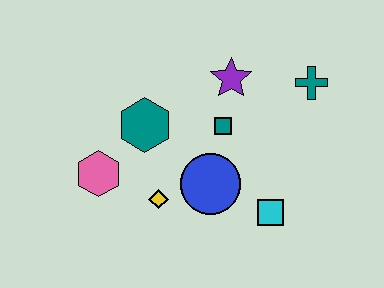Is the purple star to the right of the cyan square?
No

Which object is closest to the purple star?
The teal square is closest to the purple star.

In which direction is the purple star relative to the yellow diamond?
The purple star is above the yellow diamond.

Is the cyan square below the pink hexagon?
Yes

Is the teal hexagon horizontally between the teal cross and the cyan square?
No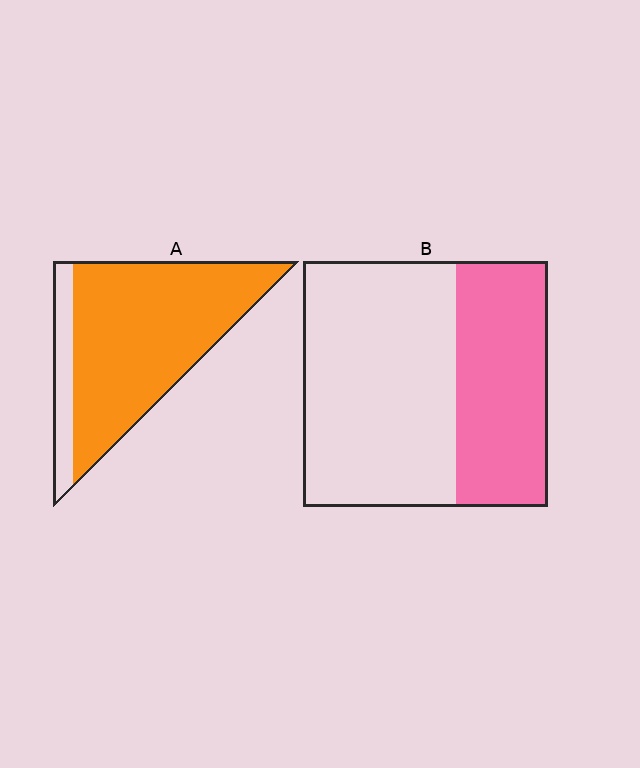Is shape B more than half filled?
No.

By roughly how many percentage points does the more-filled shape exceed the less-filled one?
By roughly 45 percentage points (A over B).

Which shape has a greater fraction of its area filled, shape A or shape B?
Shape A.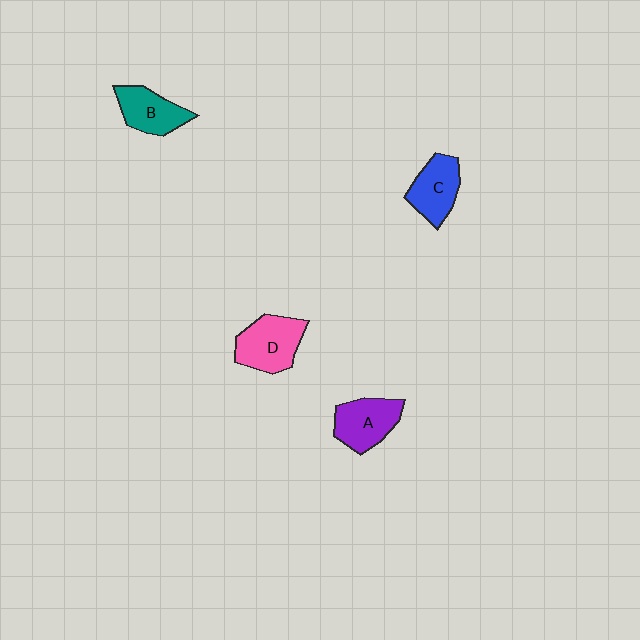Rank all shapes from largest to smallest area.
From largest to smallest: D (pink), A (purple), C (blue), B (teal).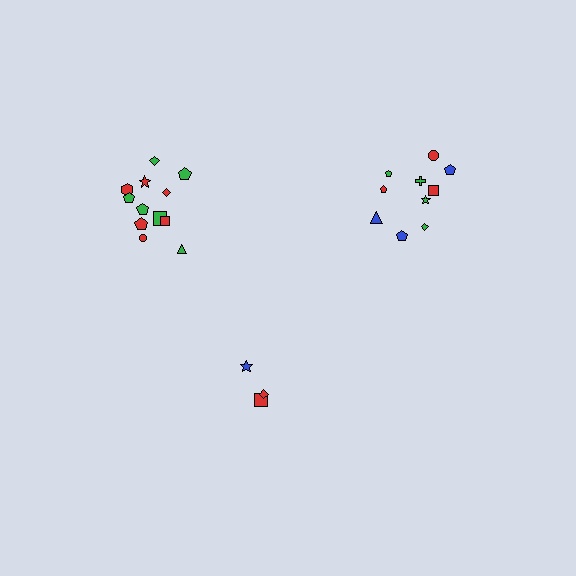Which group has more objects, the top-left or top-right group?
The top-left group.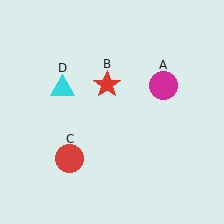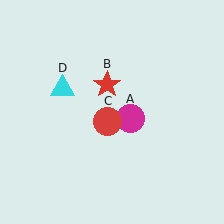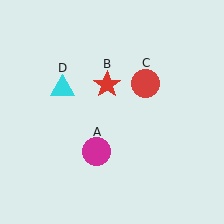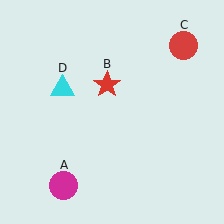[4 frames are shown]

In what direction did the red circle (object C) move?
The red circle (object C) moved up and to the right.